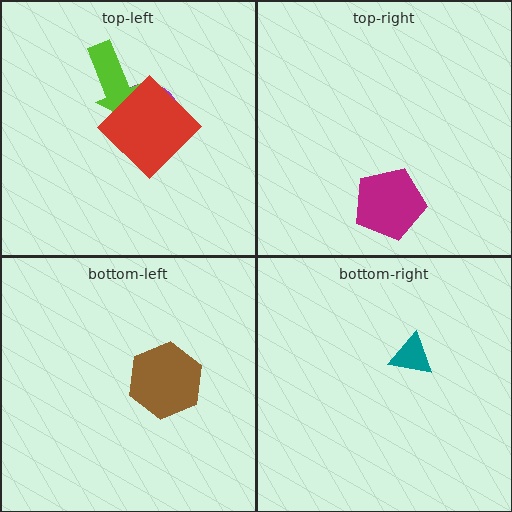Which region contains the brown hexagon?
The bottom-left region.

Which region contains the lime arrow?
The top-left region.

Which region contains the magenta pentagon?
The top-right region.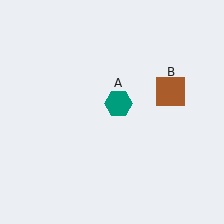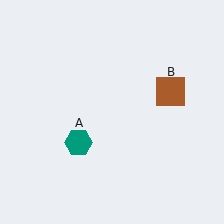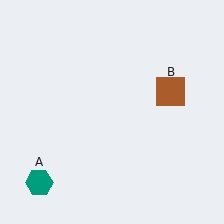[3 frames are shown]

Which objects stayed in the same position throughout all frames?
Brown square (object B) remained stationary.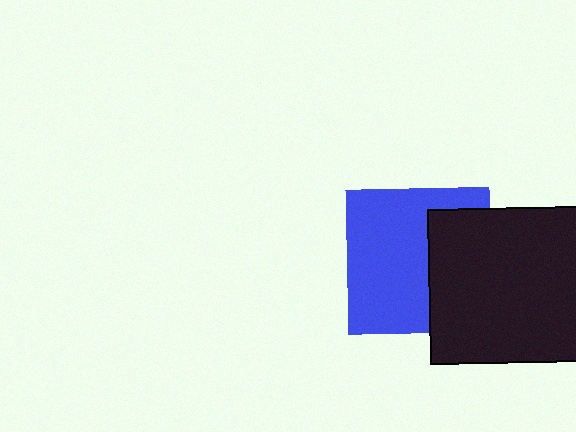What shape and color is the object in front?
The object in front is a black rectangle.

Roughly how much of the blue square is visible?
About half of it is visible (roughly 63%).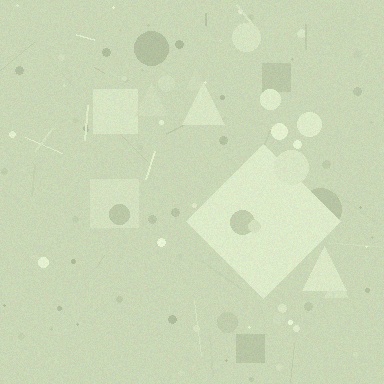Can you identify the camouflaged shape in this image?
The camouflaged shape is a diamond.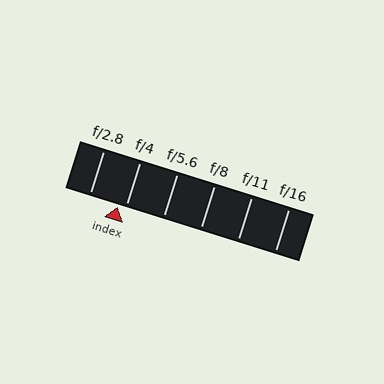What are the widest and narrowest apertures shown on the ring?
The widest aperture shown is f/2.8 and the narrowest is f/16.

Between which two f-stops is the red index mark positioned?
The index mark is between f/2.8 and f/4.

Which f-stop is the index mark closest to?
The index mark is closest to f/4.